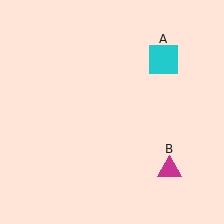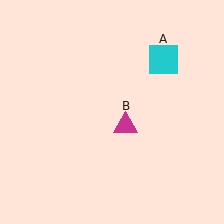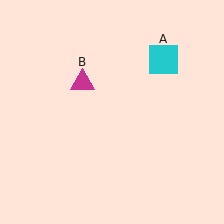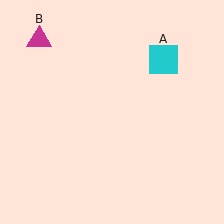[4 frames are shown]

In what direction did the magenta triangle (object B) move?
The magenta triangle (object B) moved up and to the left.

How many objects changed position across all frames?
1 object changed position: magenta triangle (object B).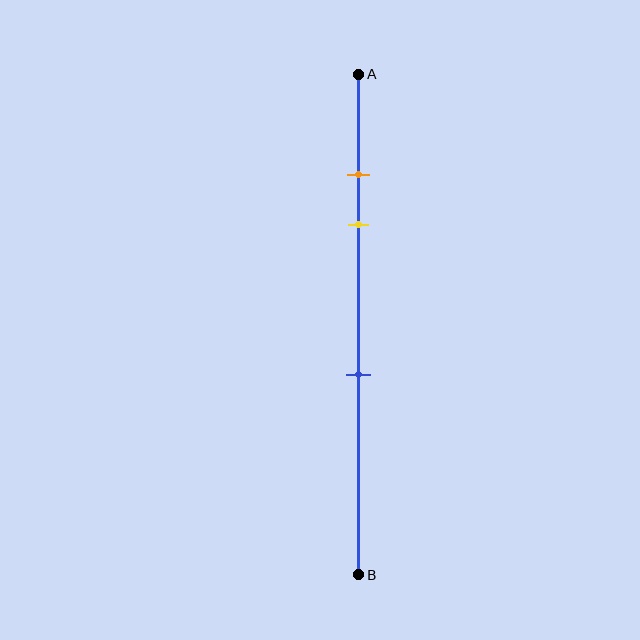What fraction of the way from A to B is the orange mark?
The orange mark is approximately 20% (0.2) of the way from A to B.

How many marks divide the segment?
There are 3 marks dividing the segment.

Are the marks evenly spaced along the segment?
No, the marks are not evenly spaced.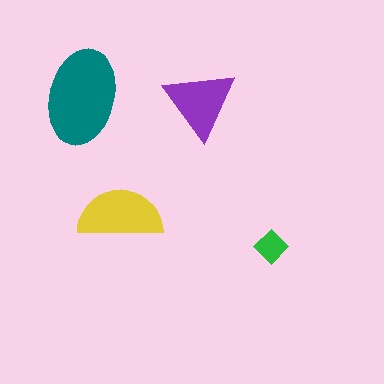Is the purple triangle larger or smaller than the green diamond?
Larger.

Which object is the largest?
The teal ellipse.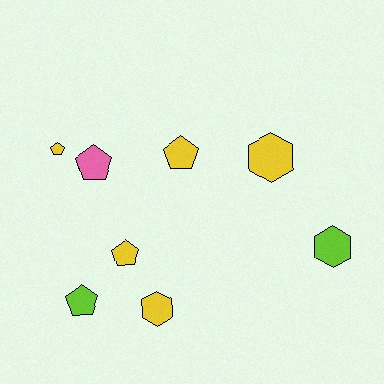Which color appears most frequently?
Yellow, with 5 objects.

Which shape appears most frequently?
Pentagon, with 5 objects.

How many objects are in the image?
There are 8 objects.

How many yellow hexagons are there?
There are 2 yellow hexagons.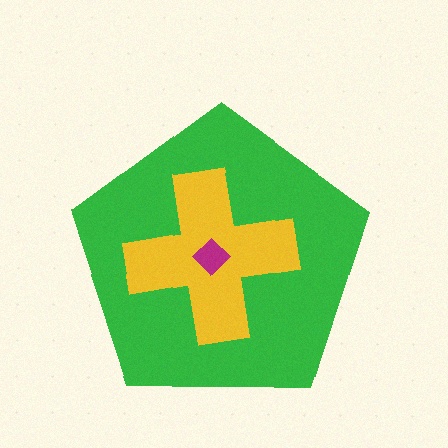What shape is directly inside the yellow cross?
The magenta diamond.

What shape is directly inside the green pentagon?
The yellow cross.